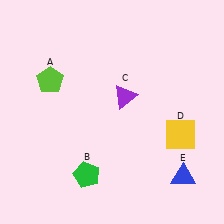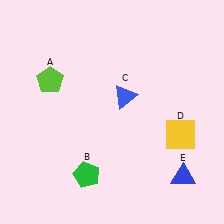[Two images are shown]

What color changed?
The triangle (C) changed from purple in Image 1 to blue in Image 2.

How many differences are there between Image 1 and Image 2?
There is 1 difference between the two images.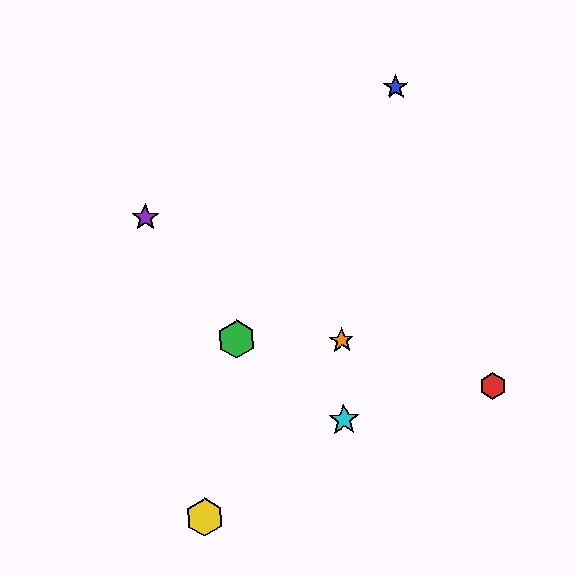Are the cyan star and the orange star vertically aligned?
Yes, both are at x≈344.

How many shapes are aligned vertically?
2 shapes (the orange star, the cyan star) are aligned vertically.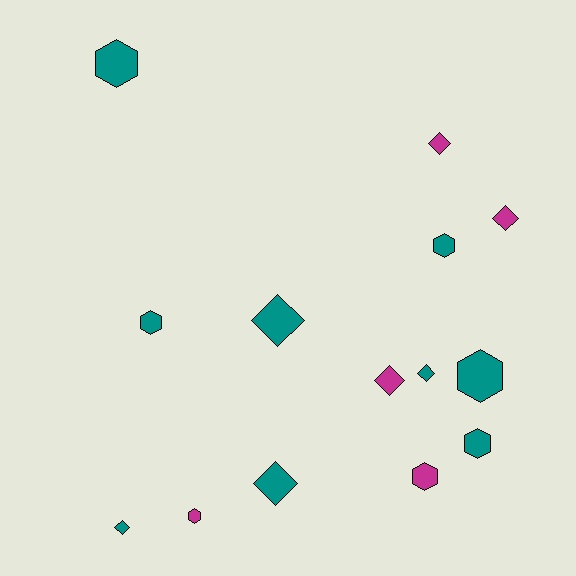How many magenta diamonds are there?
There are 3 magenta diamonds.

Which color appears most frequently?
Teal, with 9 objects.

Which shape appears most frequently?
Hexagon, with 7 objects.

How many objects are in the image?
There are 14 objects.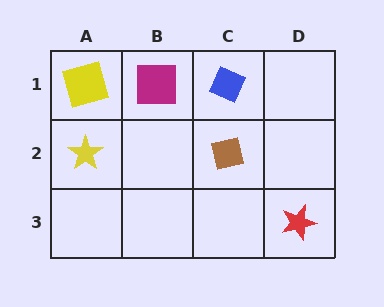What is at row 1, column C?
A blue diamond.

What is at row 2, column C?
A brown square.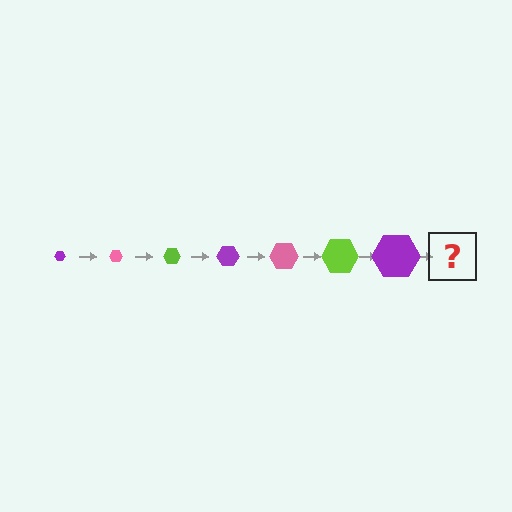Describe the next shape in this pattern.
It should be a pink hexagon, larger than the previous one.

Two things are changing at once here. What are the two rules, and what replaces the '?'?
The two rules are that the hexagon grows larger each step and the color cycles through purple, pink, and lime. The '?' should be a pink hexagon, larger than the previous one.